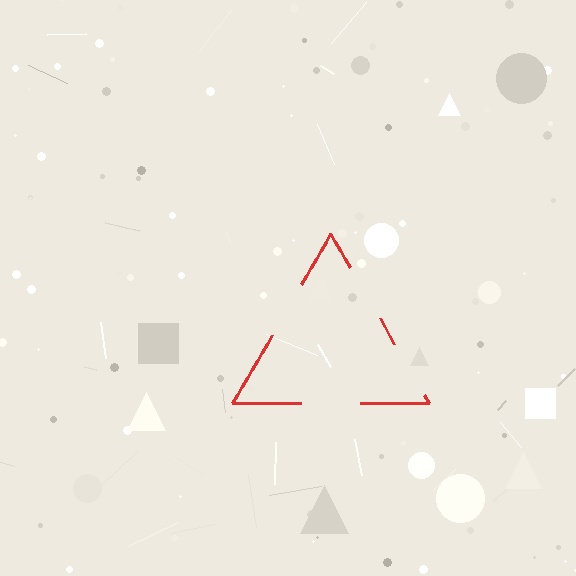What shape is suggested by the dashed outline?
The dashed outline suggests a triangle.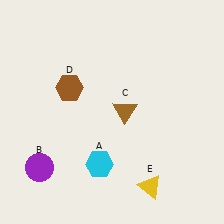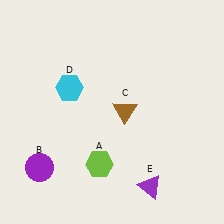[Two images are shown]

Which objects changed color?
A changed from cyan to lime. D changed from brown to cyan. E changed from yellow to purple.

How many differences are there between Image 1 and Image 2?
There are 3 differences between the two images.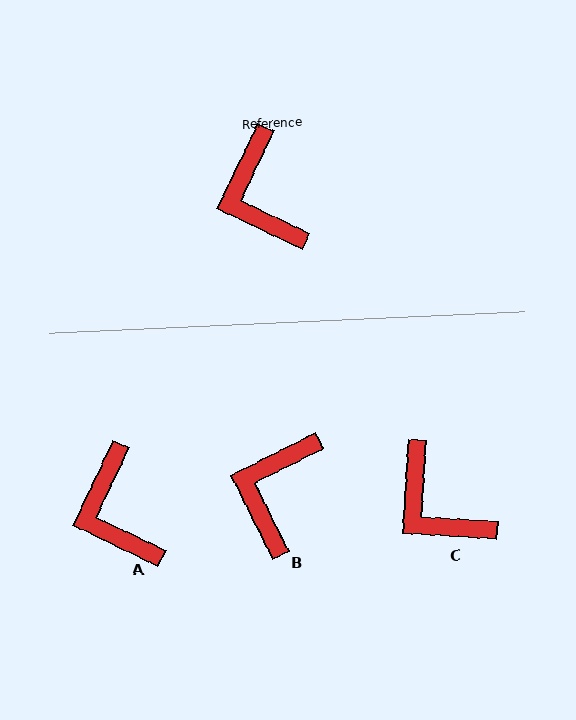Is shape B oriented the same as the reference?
No, it is off by about 38 degrees.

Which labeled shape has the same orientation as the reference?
A.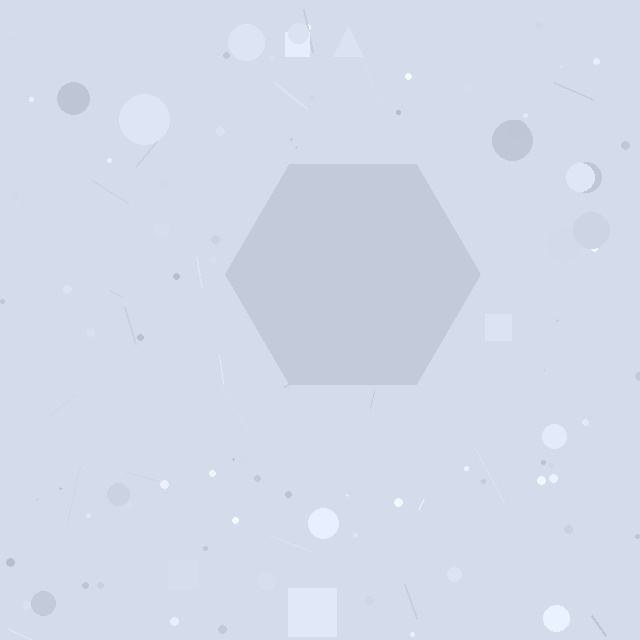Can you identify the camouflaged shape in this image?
The camouflaged shape is a hexagon.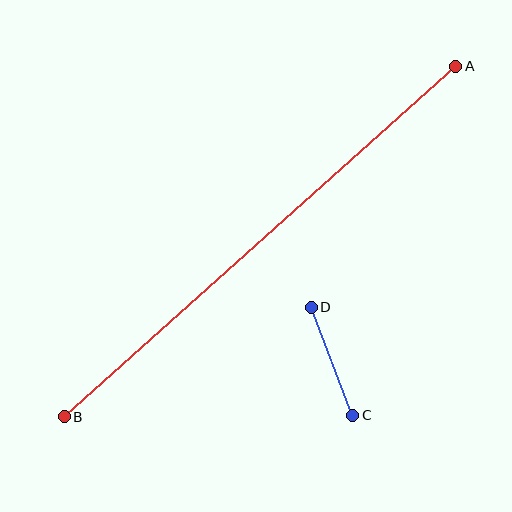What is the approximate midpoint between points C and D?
The midpoint is at approximately (332, 361) pixels.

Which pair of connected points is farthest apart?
Points A and B are farthest apart.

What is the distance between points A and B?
The distance is approximately 526 pixels.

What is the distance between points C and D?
The distance is approximately 116 pixels.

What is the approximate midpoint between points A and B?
The midpoint is at approximately (260, 241) pixels.